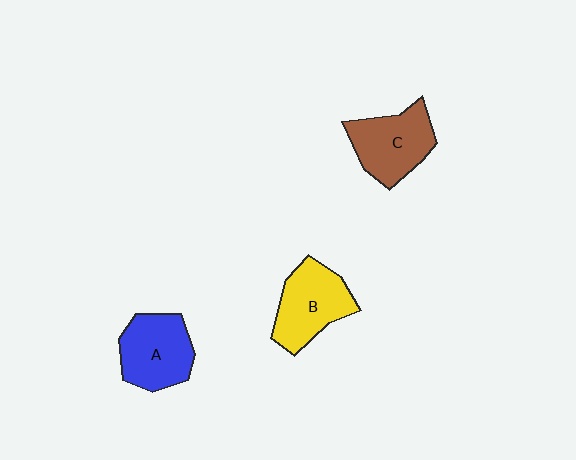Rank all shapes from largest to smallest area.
From largest to smallest: B (yellow), C (brown), A (blue).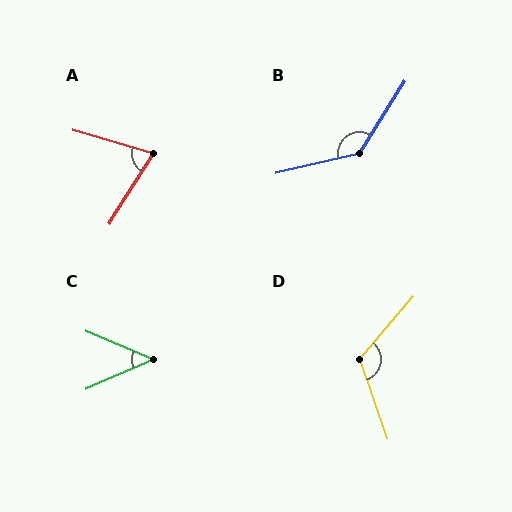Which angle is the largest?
B, at approximately 136 degrees.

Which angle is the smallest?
C, at approximately 46 degrees.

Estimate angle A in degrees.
Approximately 74 degrees.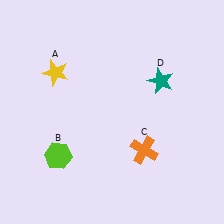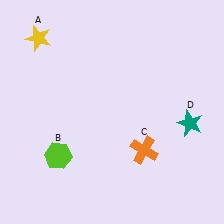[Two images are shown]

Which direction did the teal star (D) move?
The teal star (D) moved down.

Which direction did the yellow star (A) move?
The yellow star (A) moved up.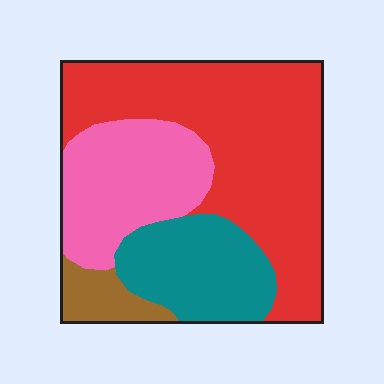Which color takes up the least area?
Brown, at roughly 5%.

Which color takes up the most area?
Red, at roughly 50%.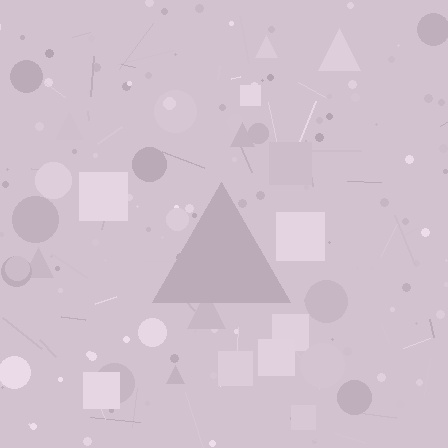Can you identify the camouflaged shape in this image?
The camouflaged shape is a triangle.